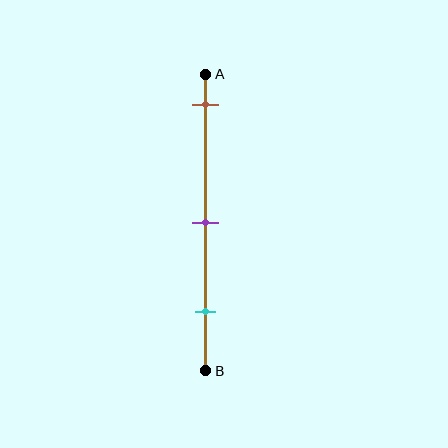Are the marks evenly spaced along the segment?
Yes, the marks are approximately evenly spaced.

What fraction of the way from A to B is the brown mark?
The brown mark is approximately 10% (0.1) of the way from A to B.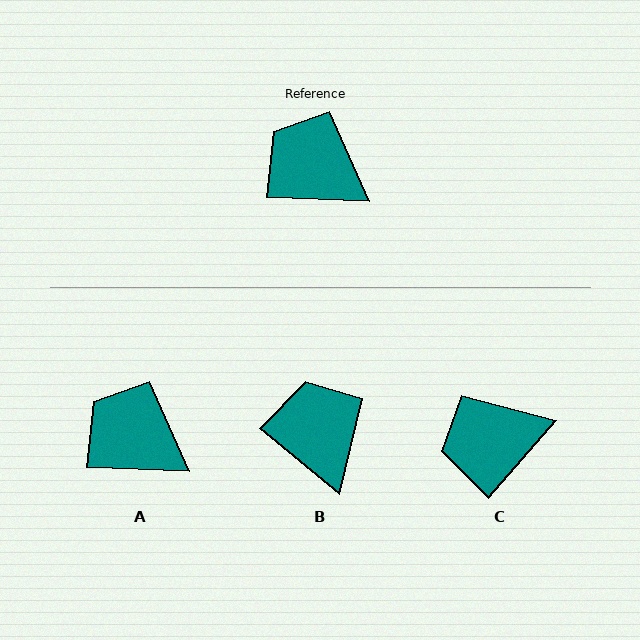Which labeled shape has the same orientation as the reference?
A.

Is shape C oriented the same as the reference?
No, it is off by about 51 degrees.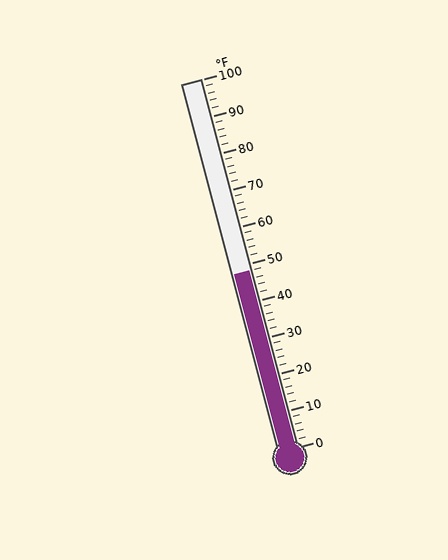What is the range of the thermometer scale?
The thermometer scale ranges from 0°F to 100°F.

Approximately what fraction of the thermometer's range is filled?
The thermometer is filled to approximately 50% of its range.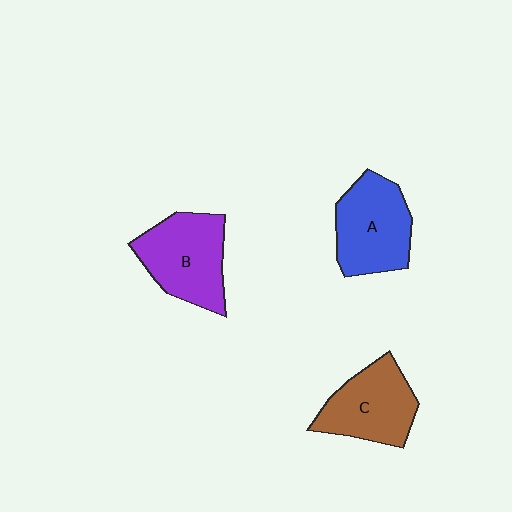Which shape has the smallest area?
Shape C (brown).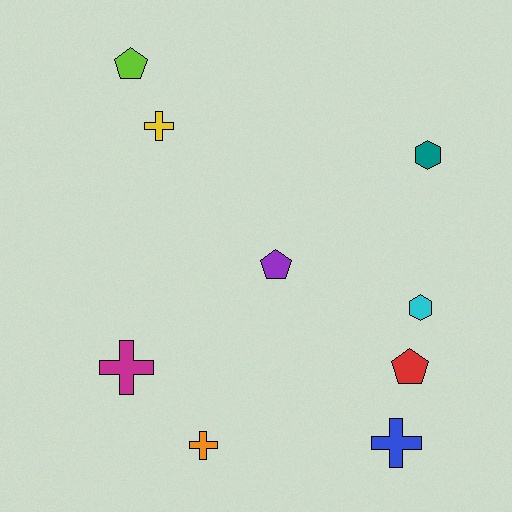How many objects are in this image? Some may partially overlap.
There are 9 objects.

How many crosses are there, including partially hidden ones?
There are 4 crosses.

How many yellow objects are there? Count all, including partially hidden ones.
There is 1 yellow object.